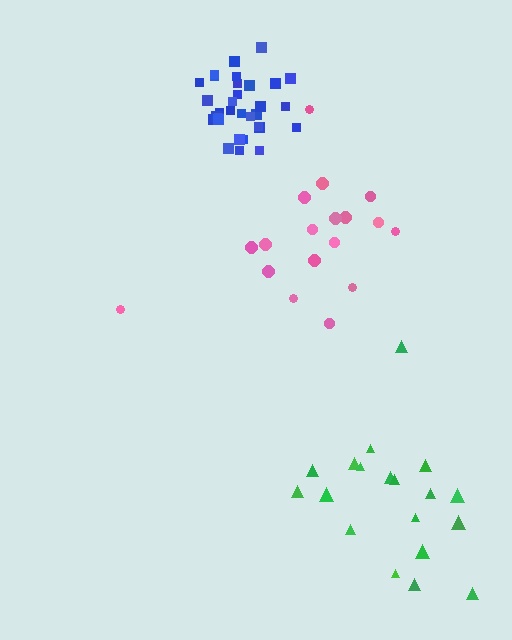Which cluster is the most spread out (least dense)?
Pink.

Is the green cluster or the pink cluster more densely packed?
Green.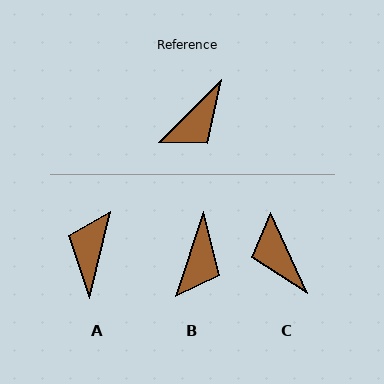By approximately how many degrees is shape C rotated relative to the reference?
Approximately 110 degrees clockwise.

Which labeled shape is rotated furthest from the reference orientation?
A, about 149 degrees away.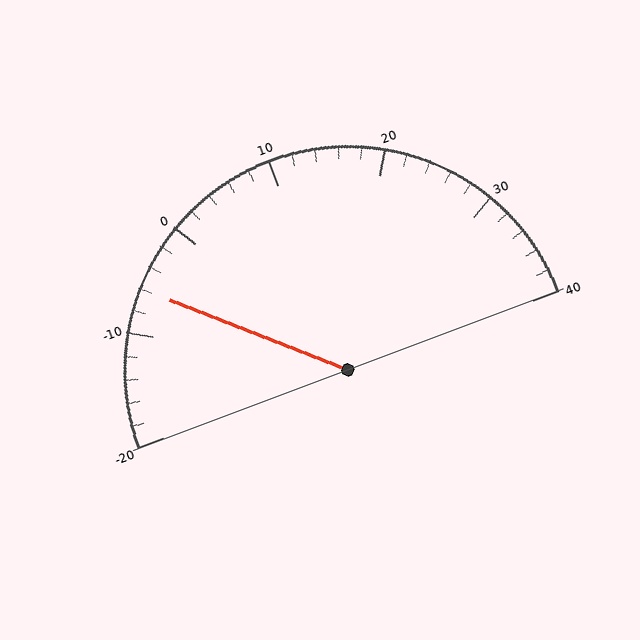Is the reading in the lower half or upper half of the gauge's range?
The reading is in the lower half of the range (-20 to 40).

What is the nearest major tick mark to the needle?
The nearest major tick mark is -10.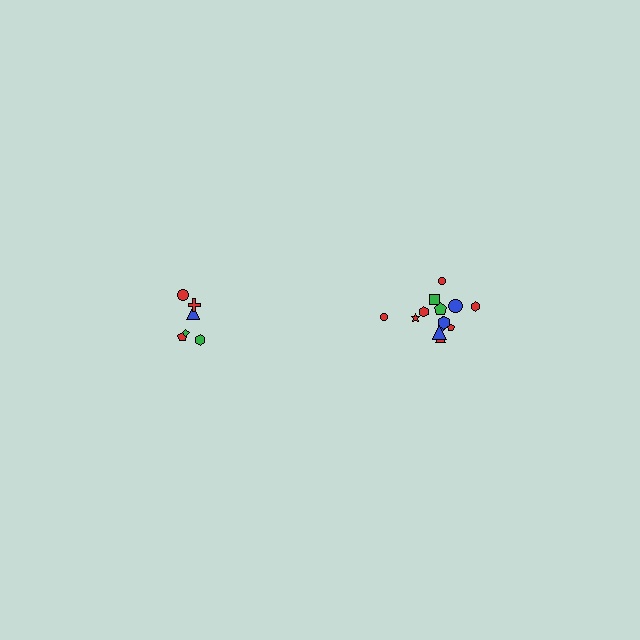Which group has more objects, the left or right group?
The right group.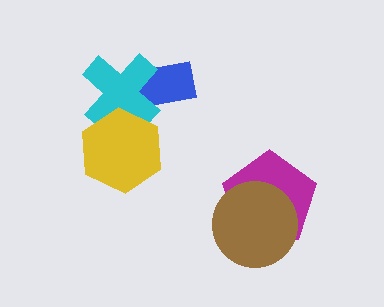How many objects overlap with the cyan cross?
2 objects overlap with the cyan cross.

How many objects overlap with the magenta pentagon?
1 object overlaps with the magenta pentagon.